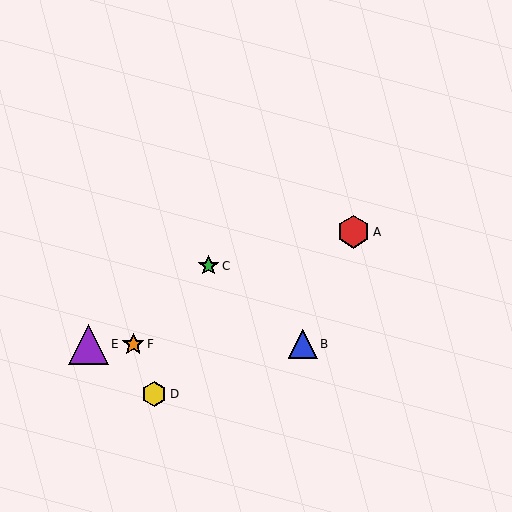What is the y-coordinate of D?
Object D is at y≈394.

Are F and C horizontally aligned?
No, F is at y≈344 and C is at y≈266.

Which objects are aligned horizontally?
Objects B, E, F are aligned horizontally.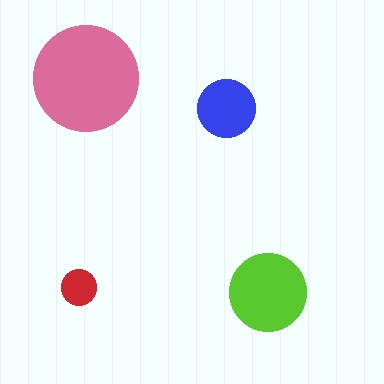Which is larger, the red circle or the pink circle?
The pink one.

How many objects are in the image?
There are 4 objects in the image.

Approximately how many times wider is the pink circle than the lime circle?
About 1.5 times wider.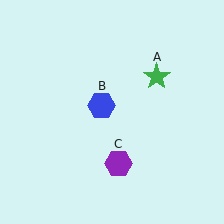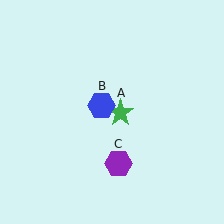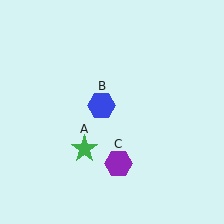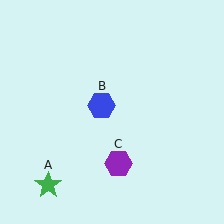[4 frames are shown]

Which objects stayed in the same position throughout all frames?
Blue hexagon (object B) and purple hexagon (object C) remained stationary.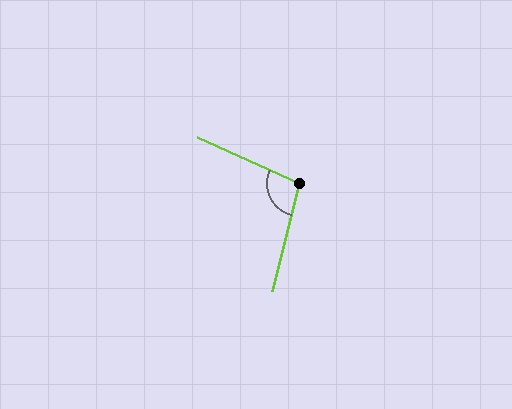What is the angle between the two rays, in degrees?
Approximately 100 degrees.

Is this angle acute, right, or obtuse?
It is obtuse.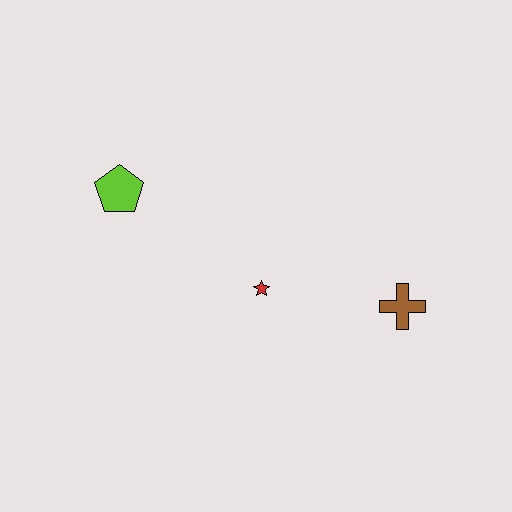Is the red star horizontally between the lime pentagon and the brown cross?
Yes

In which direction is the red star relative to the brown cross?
The red star is to the left of the brown cross.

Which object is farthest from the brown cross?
The lime pentagon is farthest from the brown cross.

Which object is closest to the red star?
The brown cross is closest to the red star.